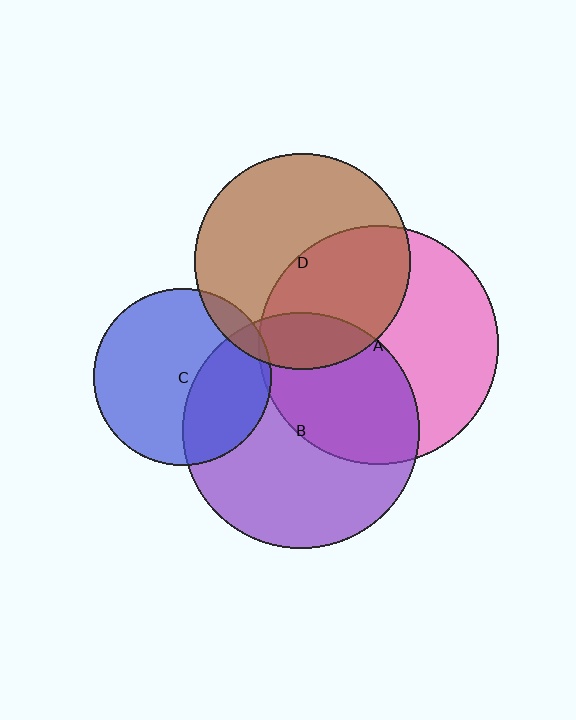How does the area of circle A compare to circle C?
Approximately 1.8 times.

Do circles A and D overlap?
Yes.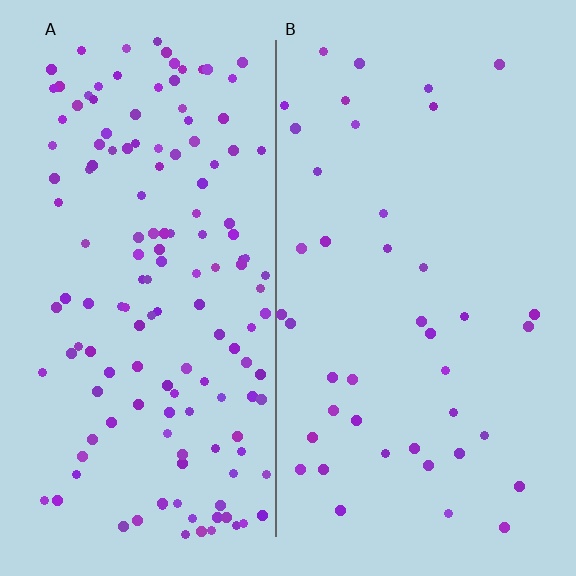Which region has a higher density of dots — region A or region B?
A (the left).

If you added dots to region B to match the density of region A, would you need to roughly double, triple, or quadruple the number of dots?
Approximately triple.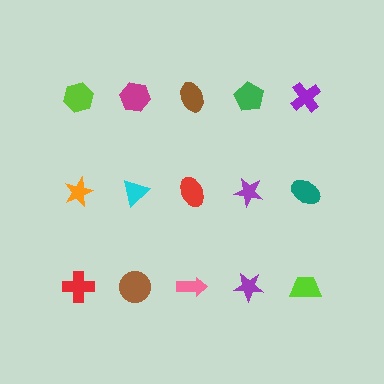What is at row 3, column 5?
A lime trapezoid.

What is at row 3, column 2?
A brown circle.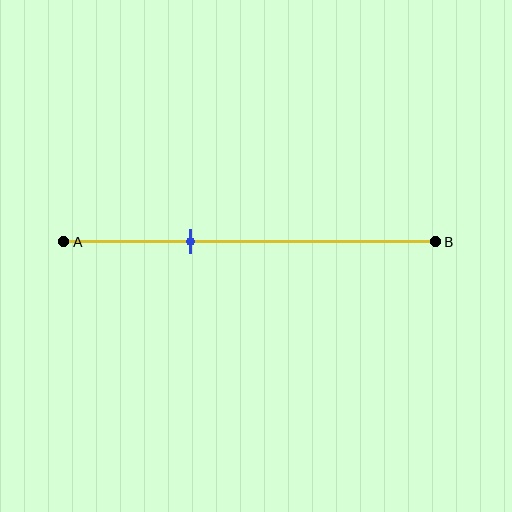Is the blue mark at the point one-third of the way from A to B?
Yes, the mark is approximately at the one-third point.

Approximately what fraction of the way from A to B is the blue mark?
The blue mark is approximately 35% of the way from A to B.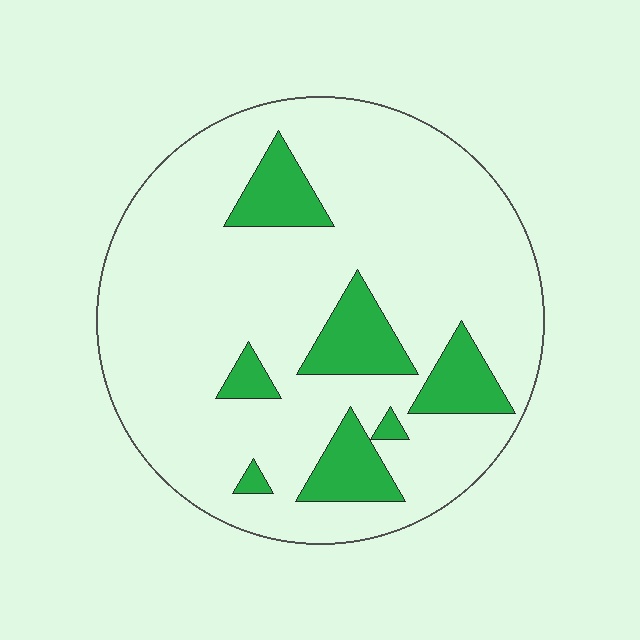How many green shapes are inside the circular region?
7.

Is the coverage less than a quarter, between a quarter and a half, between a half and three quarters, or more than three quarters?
Less than a quarter.